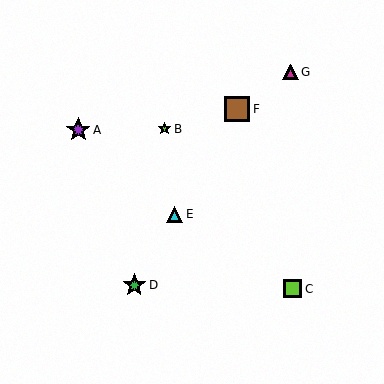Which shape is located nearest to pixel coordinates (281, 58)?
The magenta triangle (labeled G) at (290, 72) is nearest to that location.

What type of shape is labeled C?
Shape C is a lime square.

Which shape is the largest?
The brown square (labeled F) is the largest.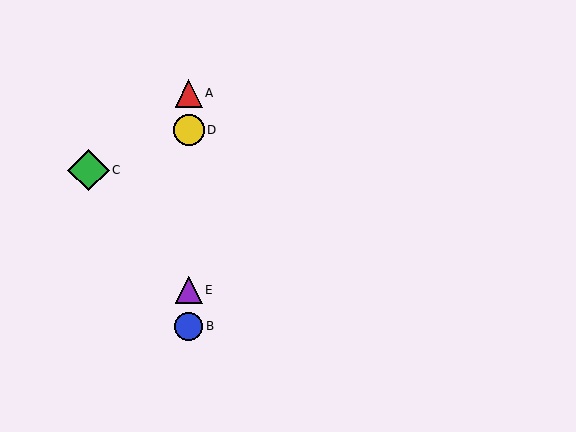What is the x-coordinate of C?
Object C is at x≈88.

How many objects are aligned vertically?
4 objects (A, B, D, E) are aligned vertically.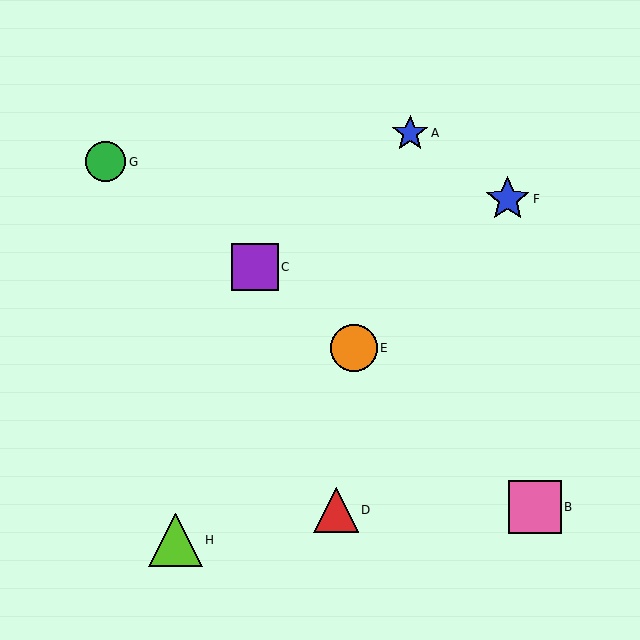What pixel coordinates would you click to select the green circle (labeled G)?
Click at (106, 162) to select the green circle G.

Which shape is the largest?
The lime triangle (labeled H) is the largest.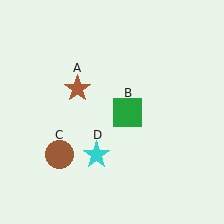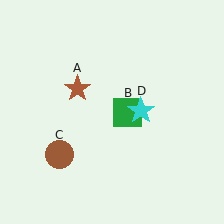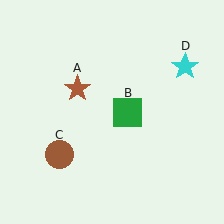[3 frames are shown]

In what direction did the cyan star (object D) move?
The cyan star (object D) moved up and to the right.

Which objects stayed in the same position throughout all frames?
Brown star (object A) and green square (object B) and brown circle (object C) remained stationary.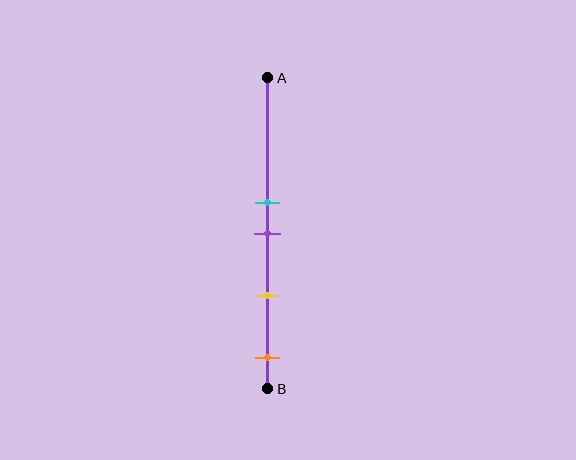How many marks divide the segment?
There are 4 marks dividing the segment.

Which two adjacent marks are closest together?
The cyan and purple marks are the closest adjacent pair.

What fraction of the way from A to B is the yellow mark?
The yellow mark is approximately 70% (0.7) of the way from A to B.